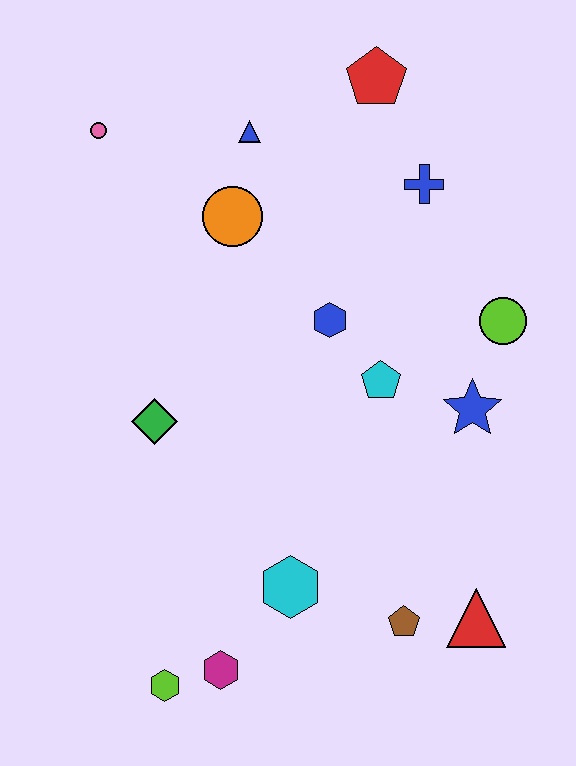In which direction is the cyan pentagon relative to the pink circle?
The cyan pentagon is to the right of the pink circle.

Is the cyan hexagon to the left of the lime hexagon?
No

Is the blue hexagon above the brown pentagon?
Yes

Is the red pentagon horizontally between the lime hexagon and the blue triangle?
No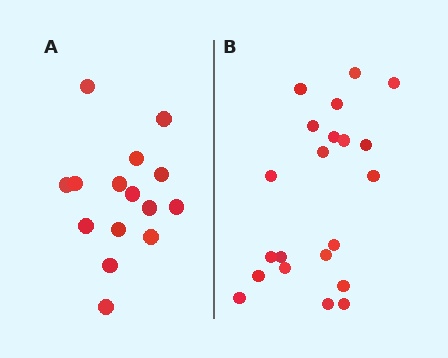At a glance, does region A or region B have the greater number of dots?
Region B (the right region) has more dots.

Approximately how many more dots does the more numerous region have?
Region B has about 6 more dots than region A.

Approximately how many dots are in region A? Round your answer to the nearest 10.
About 20 dots. (The exact count is 15, which rounds to 20.)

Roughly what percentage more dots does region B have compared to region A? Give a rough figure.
About 40% more.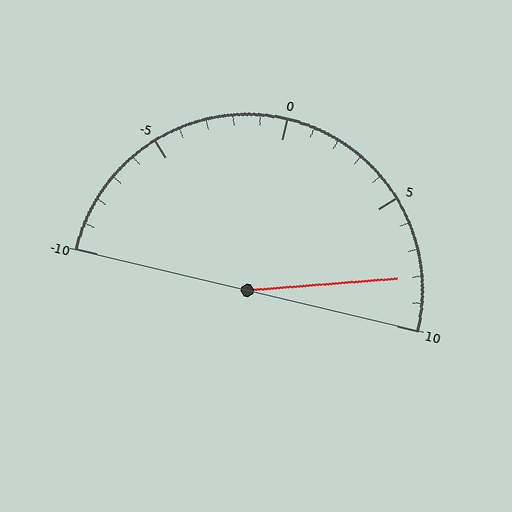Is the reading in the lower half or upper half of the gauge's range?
The reading is in the upper half of the range (-10 to 10).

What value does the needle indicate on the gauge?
The needle indicates approximately 8.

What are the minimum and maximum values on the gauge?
The gauge ranges from -10 to 10.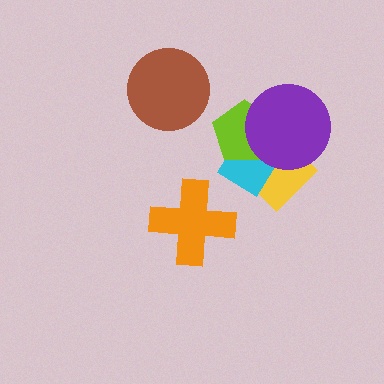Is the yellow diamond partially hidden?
Yes, it is partially covered by another shape.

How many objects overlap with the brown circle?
0 objects overlap with the brown circle.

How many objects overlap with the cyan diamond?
3 objects overlap with the cyan diamond.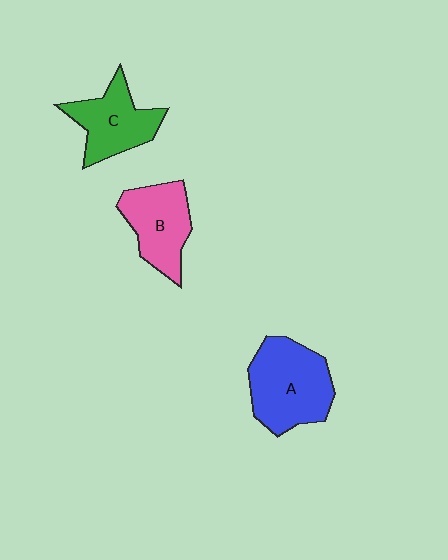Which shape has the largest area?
Shape A (blue).